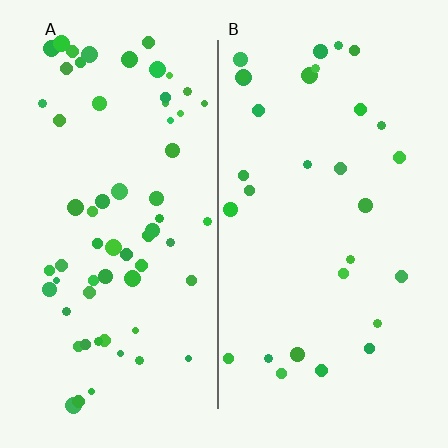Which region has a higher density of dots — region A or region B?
A (the left).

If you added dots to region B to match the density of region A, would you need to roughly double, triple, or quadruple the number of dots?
Approximately double.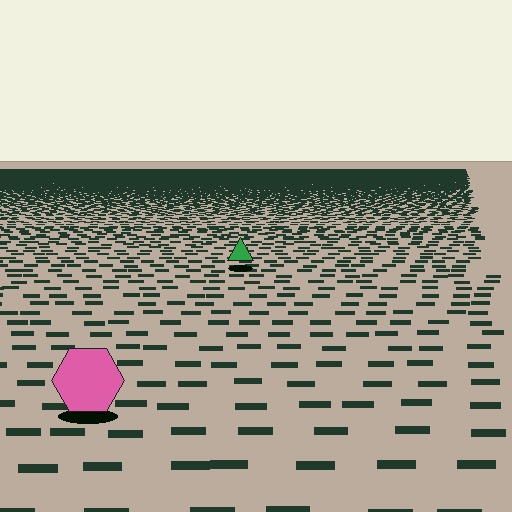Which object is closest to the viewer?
The pink hexagon is closest. The texture marks near it are larger and more spread out.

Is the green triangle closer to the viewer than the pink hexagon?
No. The pink hexagon is closer — you can tell from the texture gradient: the ground texture is coarser near it.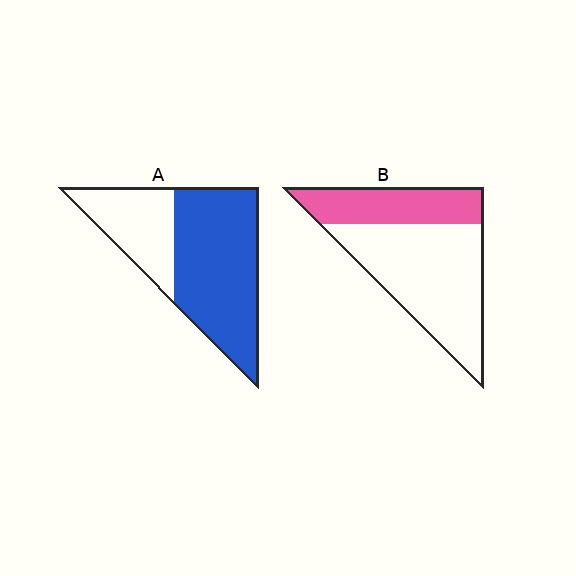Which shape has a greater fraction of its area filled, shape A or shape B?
Shape A.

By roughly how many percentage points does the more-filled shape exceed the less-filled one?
By roughly 35 percentage points (A over B).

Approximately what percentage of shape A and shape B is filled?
A is approximately 65% and B is approximately 35%.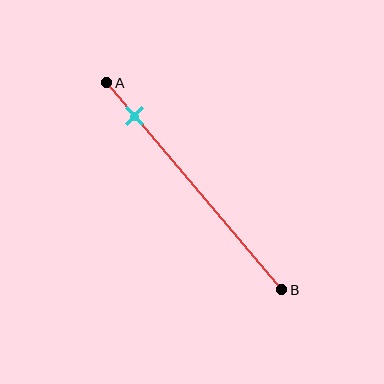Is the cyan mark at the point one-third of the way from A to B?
No, the mark is at about 15% from A, not at the 33% one-third point.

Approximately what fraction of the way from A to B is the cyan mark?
The cyan mark is approximately 15% of the way from A to B.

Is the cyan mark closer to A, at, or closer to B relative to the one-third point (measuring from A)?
The cyan mark is closer to point A than the one-third point of segment AB.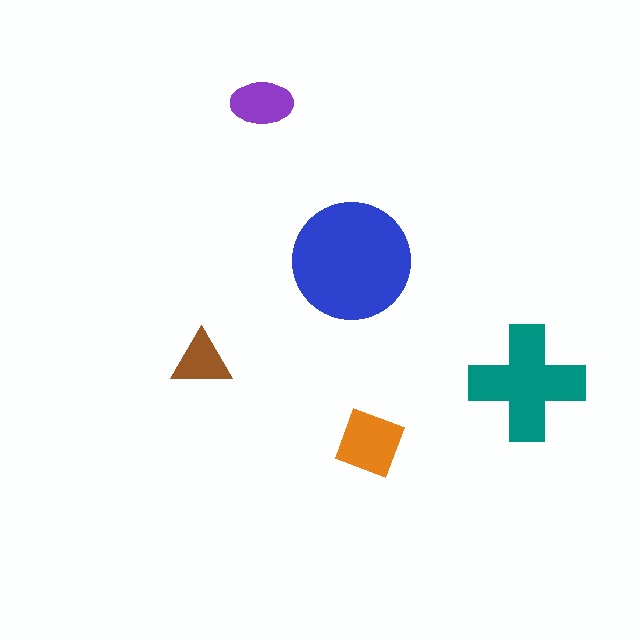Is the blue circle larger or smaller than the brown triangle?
Larger.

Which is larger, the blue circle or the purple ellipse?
The blue circle.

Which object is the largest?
The blue circle.